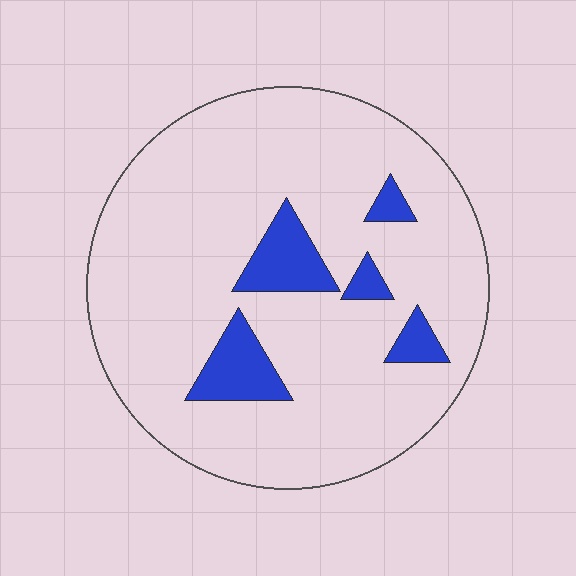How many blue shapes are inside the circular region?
5.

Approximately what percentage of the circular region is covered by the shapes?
Approximately 10%.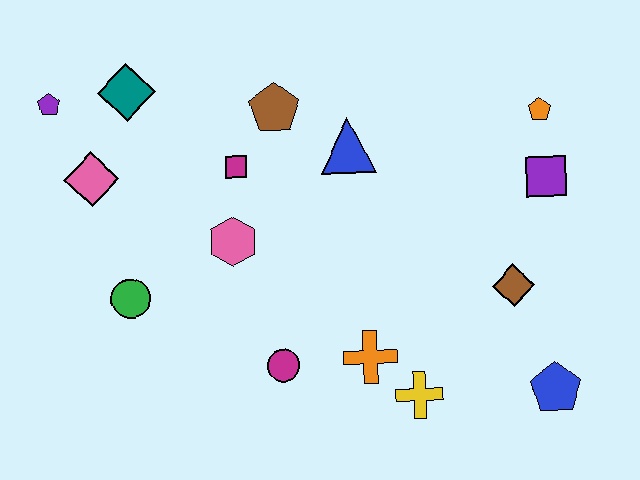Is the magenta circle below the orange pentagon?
Yes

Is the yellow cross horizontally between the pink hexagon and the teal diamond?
No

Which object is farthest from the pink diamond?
The blue pentagon is farthest from the pink diamond.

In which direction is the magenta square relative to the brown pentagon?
The magenta square is below the brown pentagon.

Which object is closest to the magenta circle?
The orange cross is closest to the magenta circle.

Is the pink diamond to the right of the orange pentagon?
No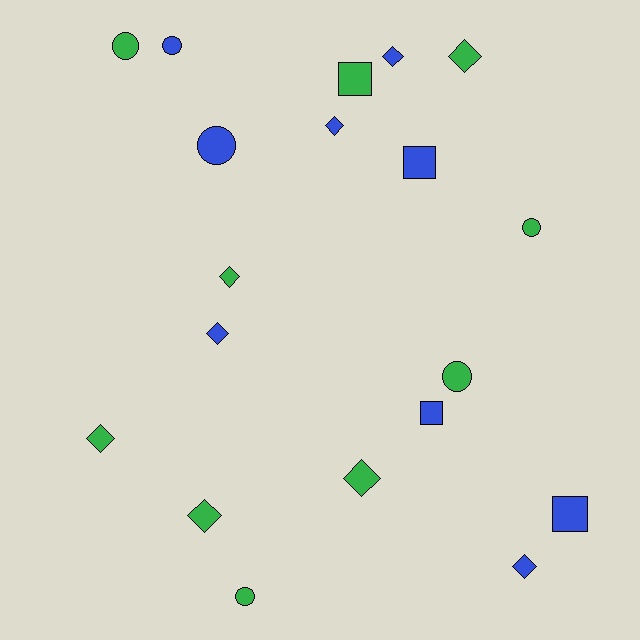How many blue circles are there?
There are 2 blue circles.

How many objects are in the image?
There are 19 objects.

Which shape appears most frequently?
Diamond, with 9 objects.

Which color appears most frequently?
Green, with 10 objects.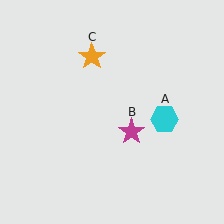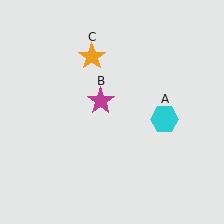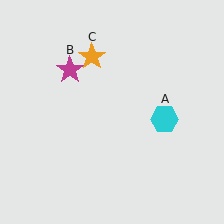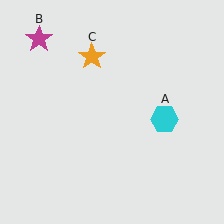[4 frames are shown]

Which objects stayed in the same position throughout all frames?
Cyan hexagon (object A) and orange star (object C) remained stationary.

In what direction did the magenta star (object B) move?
The magenta star (object B) moved up and to the left.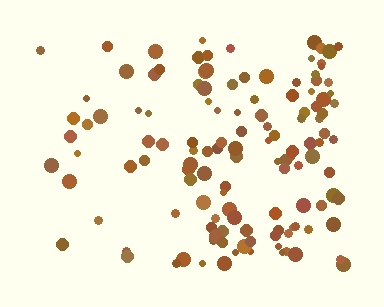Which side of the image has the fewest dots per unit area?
The left.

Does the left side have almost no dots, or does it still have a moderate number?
Still a moderate number, just noticeably fewer than the right.